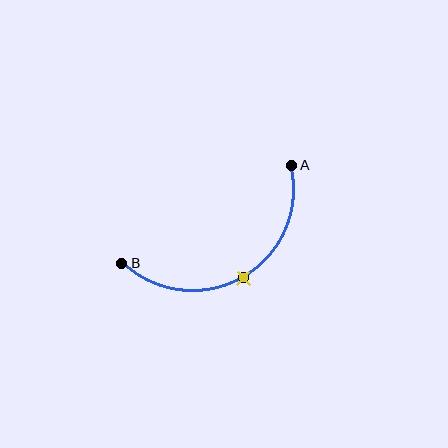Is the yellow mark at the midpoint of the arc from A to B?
Yes. The yellow mark lies on the arc at equal arc-length from both A and B — it is the arc midpoint.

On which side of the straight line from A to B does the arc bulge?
The arc bulges below the straight line connecting A and B.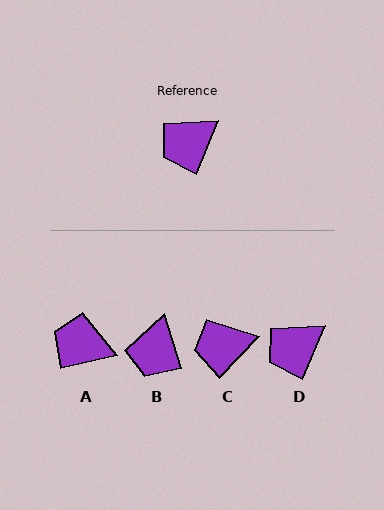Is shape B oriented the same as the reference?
No, it is off by about 39 degrees.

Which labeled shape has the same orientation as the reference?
D.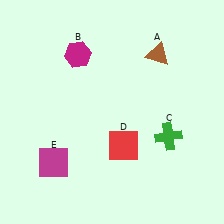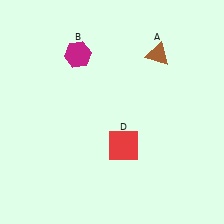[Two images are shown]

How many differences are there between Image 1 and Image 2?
There are 2 differences between the two images.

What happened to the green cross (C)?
The green cross (C) was removed in Image 2. It was in the bottom-right area of Image 1.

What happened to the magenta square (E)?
The magenta square (E) was removed in Image 2. It was in the bottom-left area of Image 1.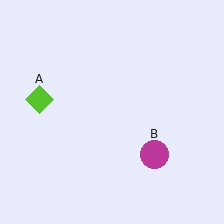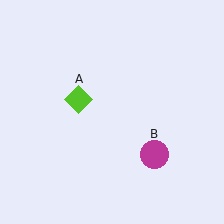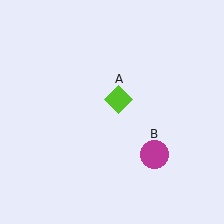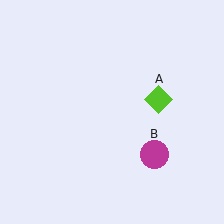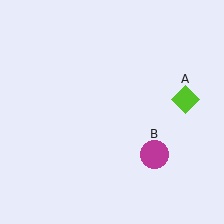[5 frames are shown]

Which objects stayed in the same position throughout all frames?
Magenta circle (object B) remained stationary.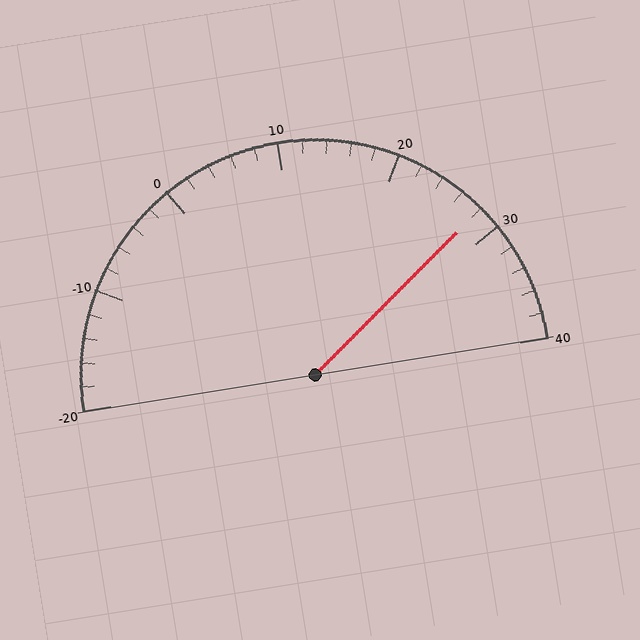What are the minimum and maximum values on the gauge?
The gauge ranges from -20 to 40.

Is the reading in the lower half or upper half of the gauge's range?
The reading is in the upper half of the range (-20 to 40).